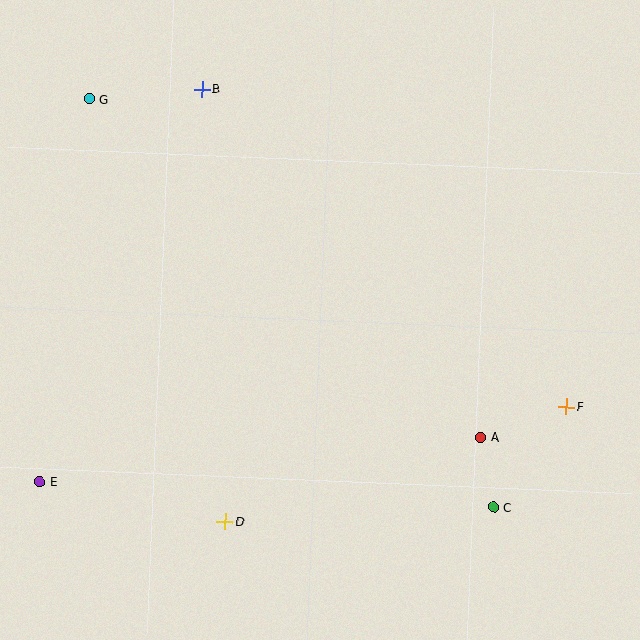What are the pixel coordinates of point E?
Point E is at (40, 482).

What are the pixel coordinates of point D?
Point D is at (225, 521).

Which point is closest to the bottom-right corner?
Point C is closest to the bottom-right corner.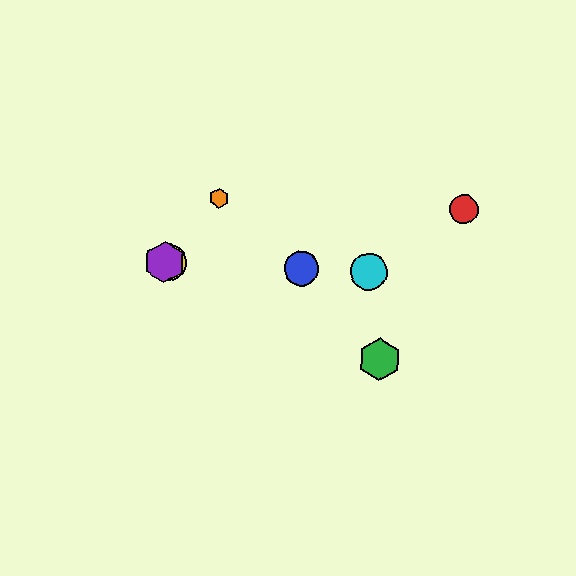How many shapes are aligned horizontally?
4 shapes (the blue circle, the yellow circle, the purple hexagon, the cyan circle) are aligned horizontally.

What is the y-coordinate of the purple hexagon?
The purple hexagon is at y≈262.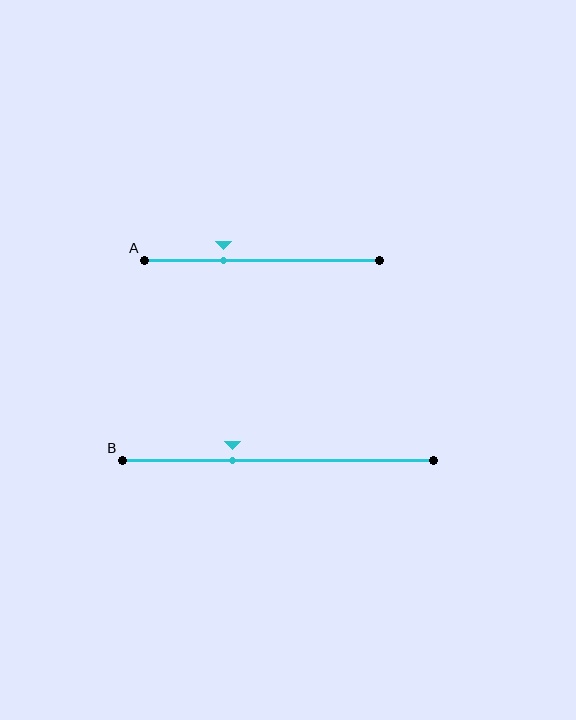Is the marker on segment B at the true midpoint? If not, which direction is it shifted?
No, the marker on segment B is shifted to the left by about 15% of the segment length.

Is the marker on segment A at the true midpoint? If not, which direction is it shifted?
No, the marker on segment A is shifted to the left by about 17% of the segment length.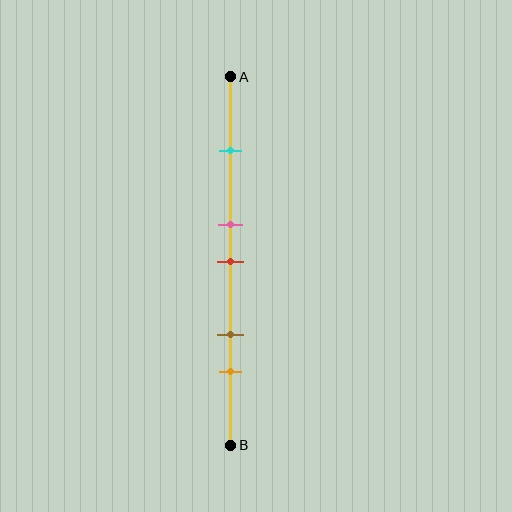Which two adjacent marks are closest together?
The pink and red marks are the closest adjacent pair.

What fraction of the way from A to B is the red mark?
The red mark is approximately 50% (0.5) of the way from A to B.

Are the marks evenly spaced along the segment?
No, the marks are not evenly spaced.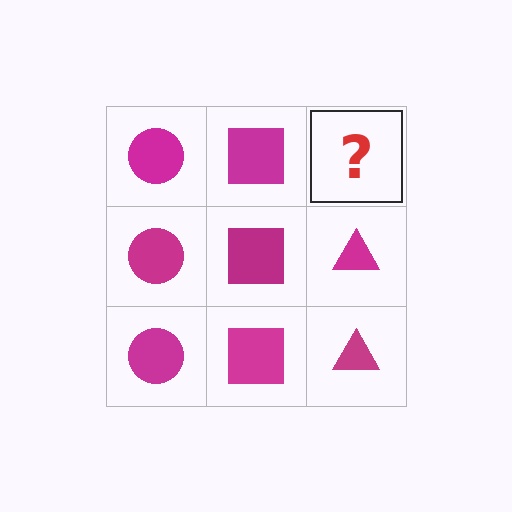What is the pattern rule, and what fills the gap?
The rule is that each column has a consistent shape. The gap should be filled with a magenta triangle.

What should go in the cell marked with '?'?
The missing cell should contain a magenta triangle.